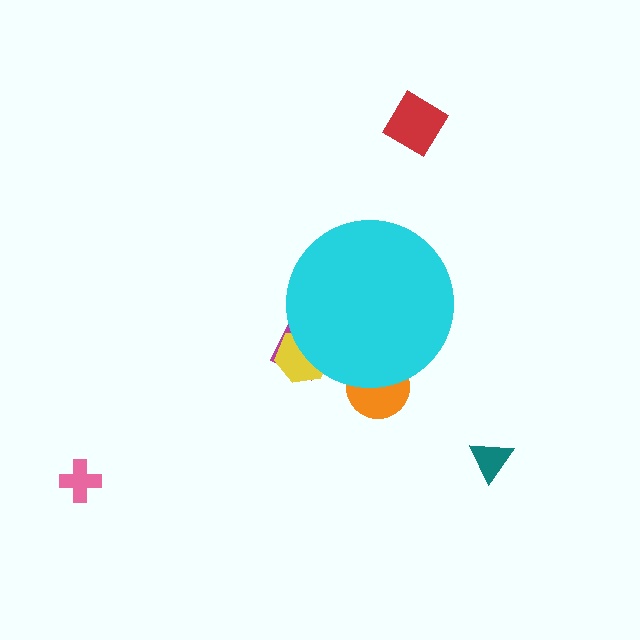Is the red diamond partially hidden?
No, the red diamond is fully visible.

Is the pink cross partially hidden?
No, the pink cross is fully visible.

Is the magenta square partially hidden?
Yes, the magenta square is partially hidden behind the cyan circle.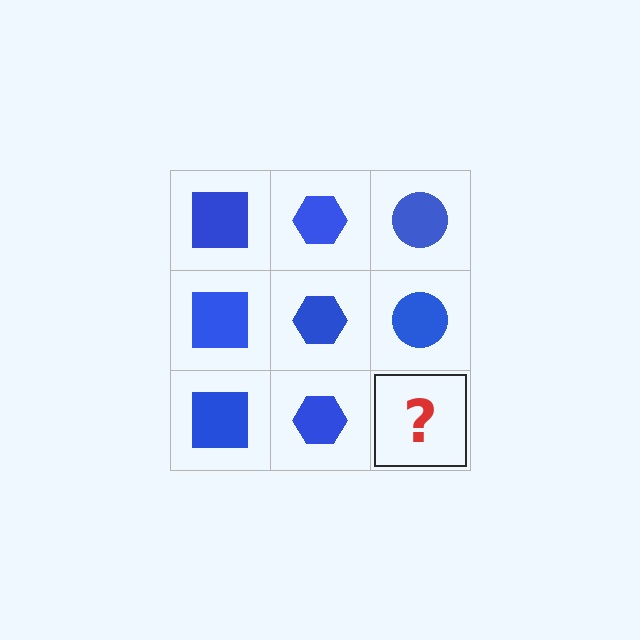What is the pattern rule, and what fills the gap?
The rule is that each column has a consistent shape. The gap should be filled with a blue circle.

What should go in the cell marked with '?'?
The missing cell should contain a blue circle.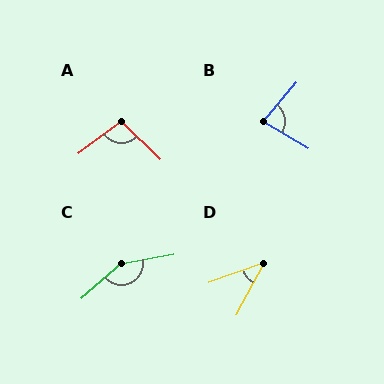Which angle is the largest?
C, at approximately 149 degrees.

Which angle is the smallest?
D, at approximately 42 degrees.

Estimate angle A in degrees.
Approximately 99 degrees.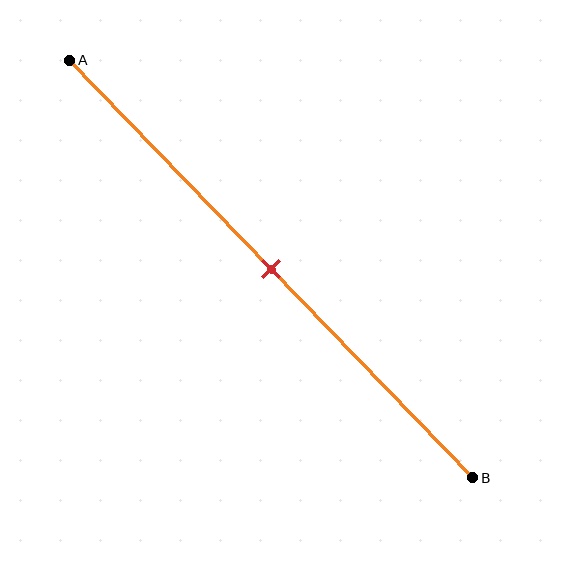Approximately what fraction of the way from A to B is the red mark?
The red mark is approximately 50% of the way from A to B.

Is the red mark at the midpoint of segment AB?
Yes, the mark is approximately at the midpoint.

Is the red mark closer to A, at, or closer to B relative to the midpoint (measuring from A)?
The red mark is approximately at the midpoint of segment AB.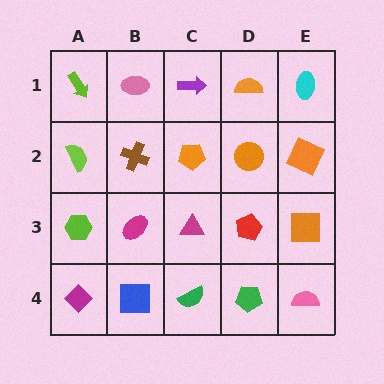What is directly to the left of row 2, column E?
An orange circle.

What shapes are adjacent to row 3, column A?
A lime semicircle (row 2, column A), a magenta diamond (row 4, column A), a magenta ellipse (row 3, column B).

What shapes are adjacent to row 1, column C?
An orange pentagon (row 2, column C), a pink ellipse (row 1, column B), an orange semicircle (row 1, column D).